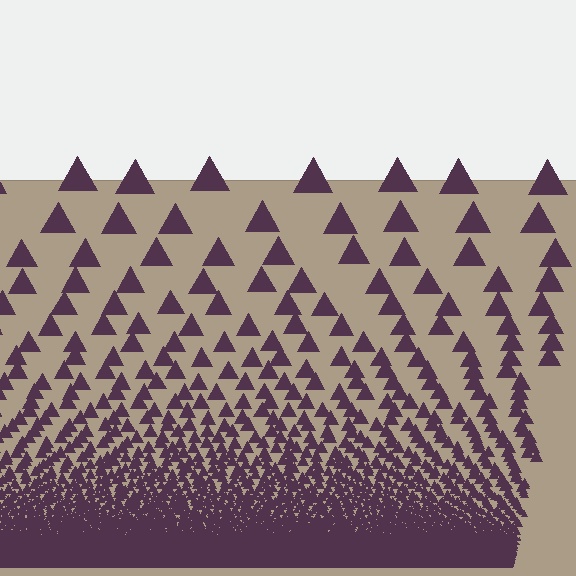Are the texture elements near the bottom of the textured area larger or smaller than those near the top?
Smaller. The gradient is inverted — elements near the bottom are smaller and denser.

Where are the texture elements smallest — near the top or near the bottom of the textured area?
Near the bottom.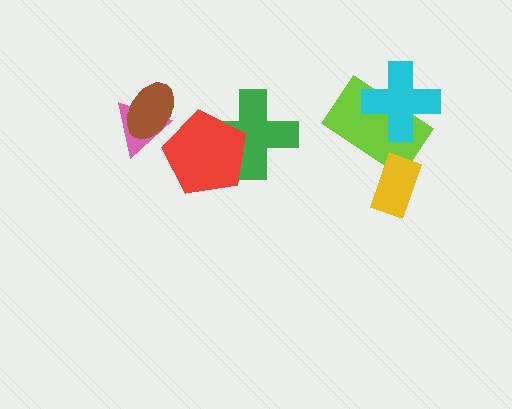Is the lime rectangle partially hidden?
Yes, it is partially covered by another shape.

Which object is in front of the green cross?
The red pentagon is in front of the green cross.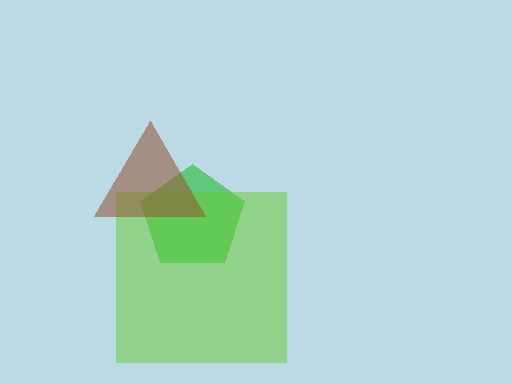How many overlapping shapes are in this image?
There are 3 overlapping shapes in the image.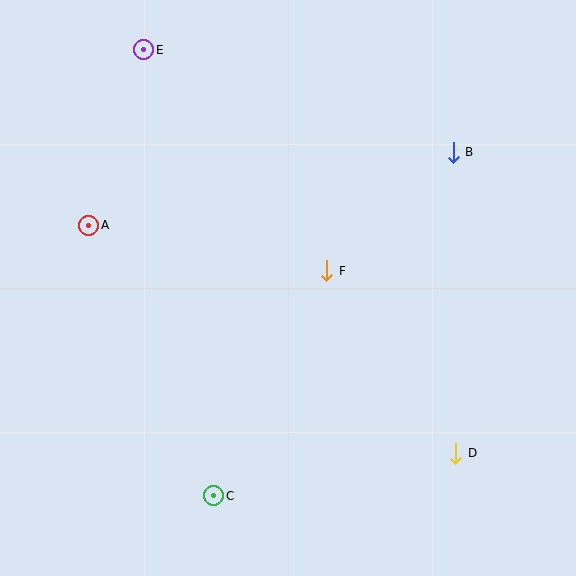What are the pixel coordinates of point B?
Point B is at (453, 152).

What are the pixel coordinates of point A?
Point A is at (89, 225).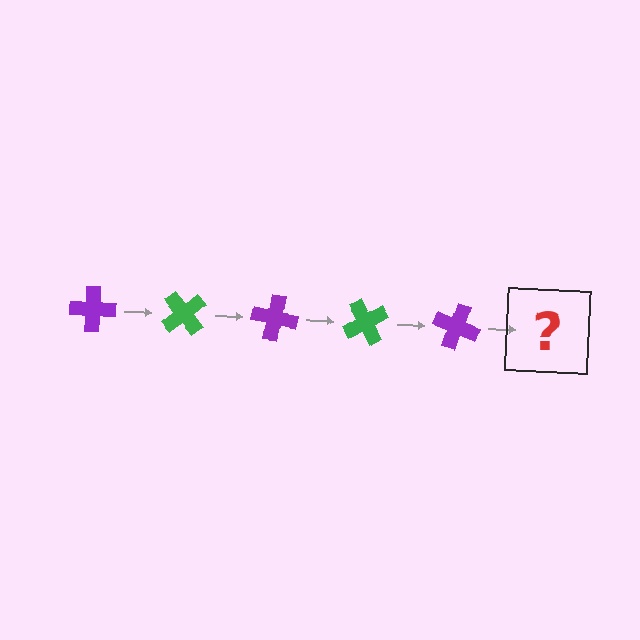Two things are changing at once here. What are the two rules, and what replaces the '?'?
The two rules are that it rotates 50 degrees each step and the color cycles through purple and green. The '?' should be a green cross, rotated 250 degrees from the start.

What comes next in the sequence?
The next element should be a green cross, rotated 250 degrees from the start.